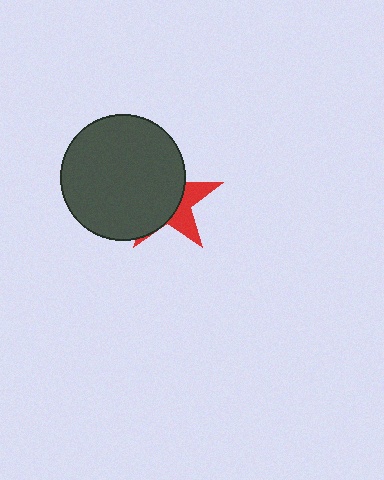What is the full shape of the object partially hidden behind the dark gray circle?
The partially hidden object is a red star.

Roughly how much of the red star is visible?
A small part of it is visible (roughly 34%).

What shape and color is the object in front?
The object in front is a dark gray circle.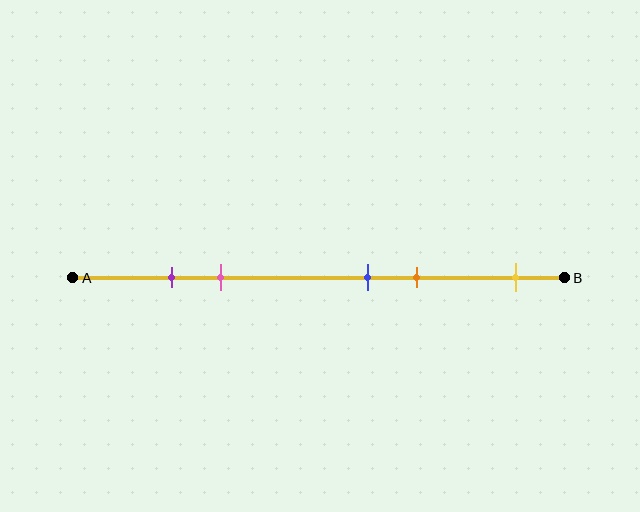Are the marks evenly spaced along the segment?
No, the marks are not evenly spaced.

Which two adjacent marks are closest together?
The purple and pink marks are the closest adjacent pair.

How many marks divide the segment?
There are 5 marks dividing the segment.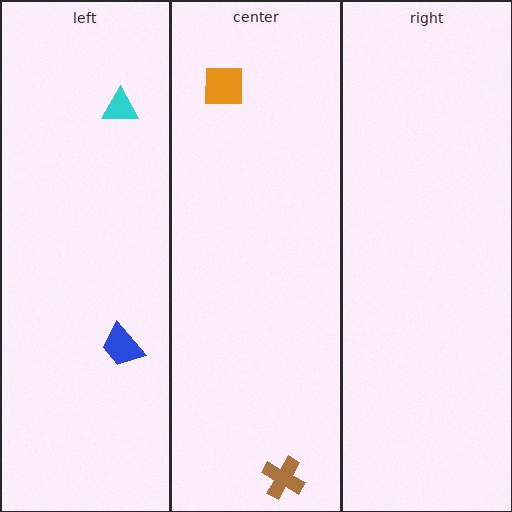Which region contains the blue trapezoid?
The left region.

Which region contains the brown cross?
The center region.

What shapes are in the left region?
The blue trapezoid, the cyan triangle.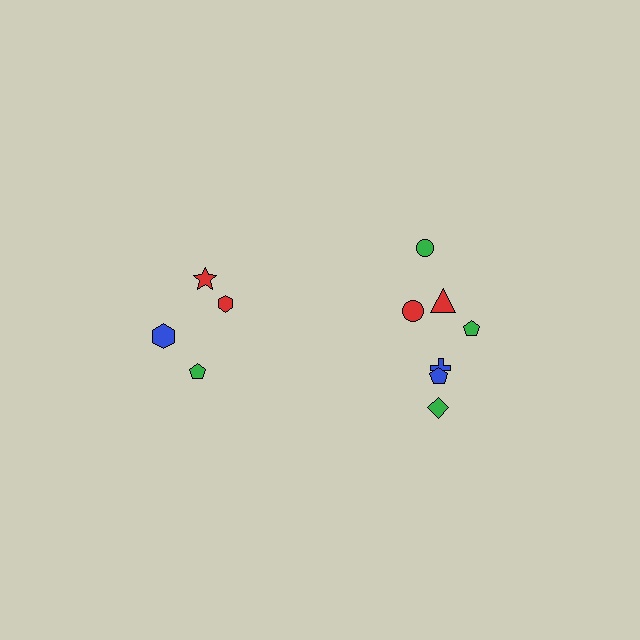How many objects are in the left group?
There are 4 objects.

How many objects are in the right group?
There are 7 objects.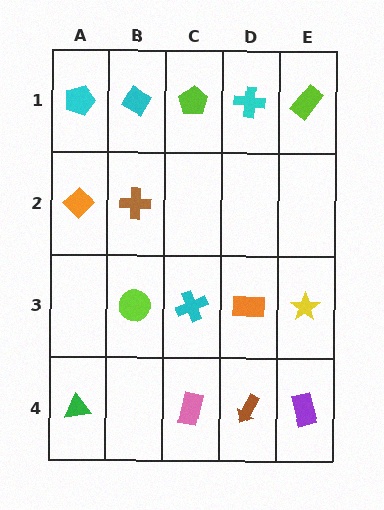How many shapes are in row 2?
2 shapes.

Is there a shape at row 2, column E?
No, that cell is empty.